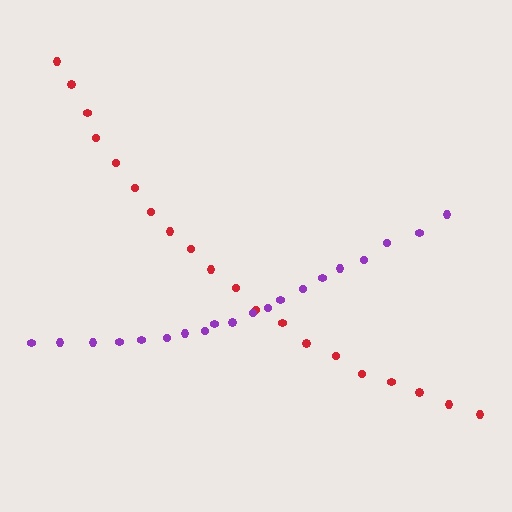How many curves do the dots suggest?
There are 2 distinct paths.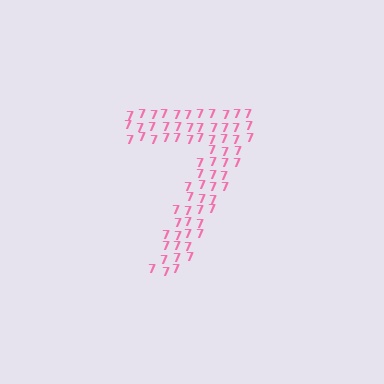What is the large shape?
The large shape is the digit 7.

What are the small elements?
The small elements are digit 7's.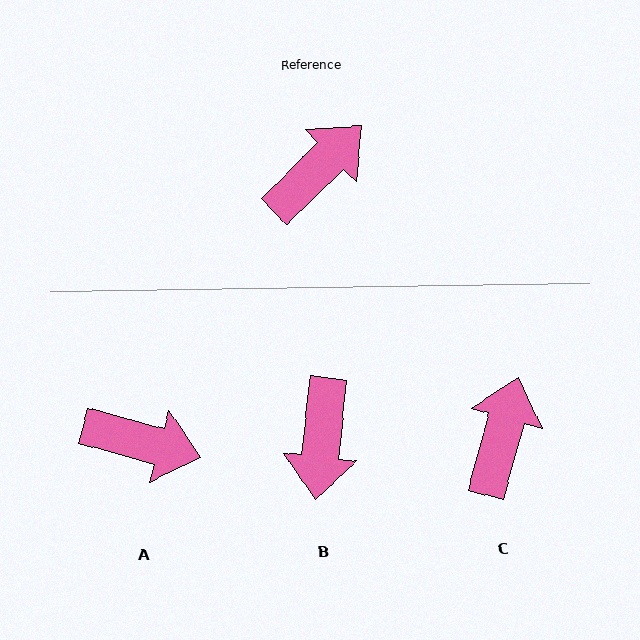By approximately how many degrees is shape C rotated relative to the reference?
Approximately 30 degrees counter-clockwise.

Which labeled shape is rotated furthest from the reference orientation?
B, about 140 degrees away.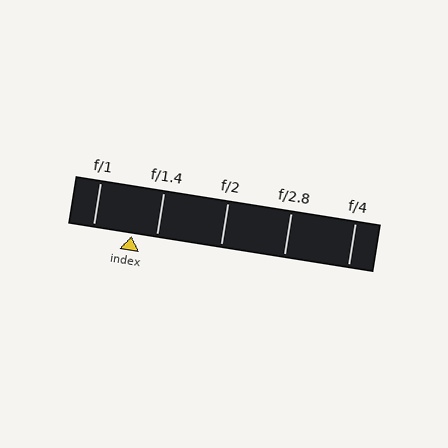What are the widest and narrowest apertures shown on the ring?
The widest aperture shown is f/1 and the narrowest is f/4.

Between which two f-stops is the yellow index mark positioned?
The index mark is between f/1 and f/1.4.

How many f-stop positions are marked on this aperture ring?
There are 5 f-stop positions marked.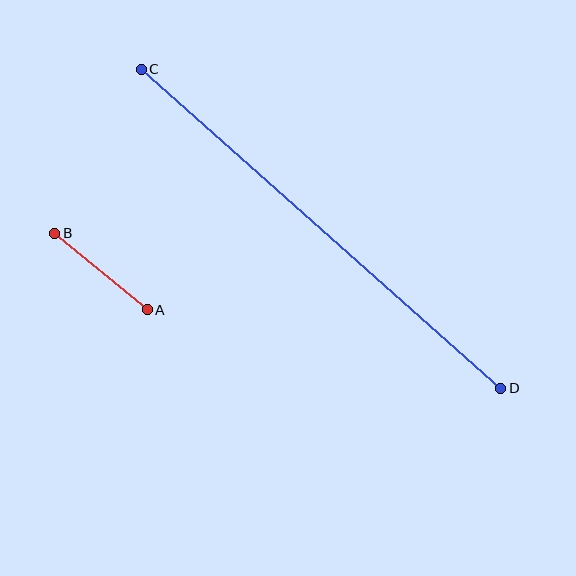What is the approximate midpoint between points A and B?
The midpoint is at approximately (101, 271) pixels.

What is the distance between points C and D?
The distance is approximately 481 pixels.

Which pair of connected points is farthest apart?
Points C and D are farthest apart.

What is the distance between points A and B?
The distance is approximately 120 pixels.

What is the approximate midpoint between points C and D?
The midpoint is at approximately (321, 229) pixels.